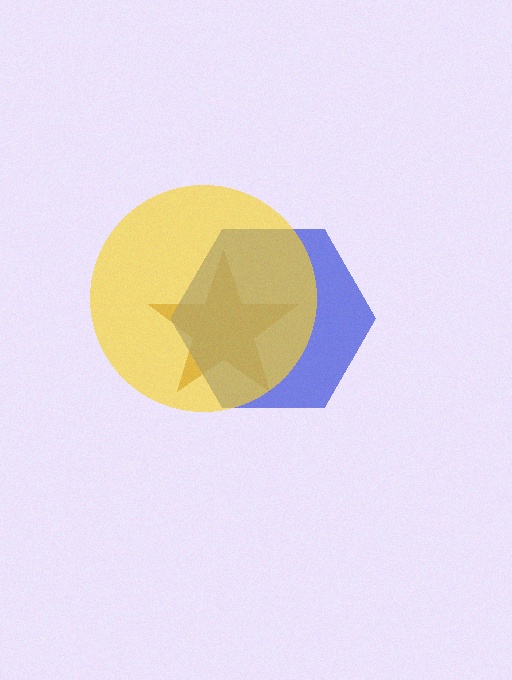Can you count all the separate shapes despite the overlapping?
Yes, there are 3 separate shapes.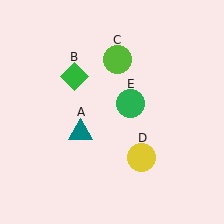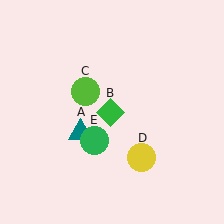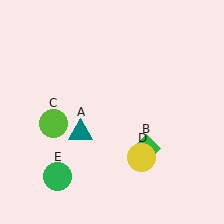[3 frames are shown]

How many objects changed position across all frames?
3 objects changed position: green diamond (object B), lime circle (object C), green circle (object E).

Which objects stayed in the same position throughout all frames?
Teal triangle (object A) and yellow circle (object D) remained stationary.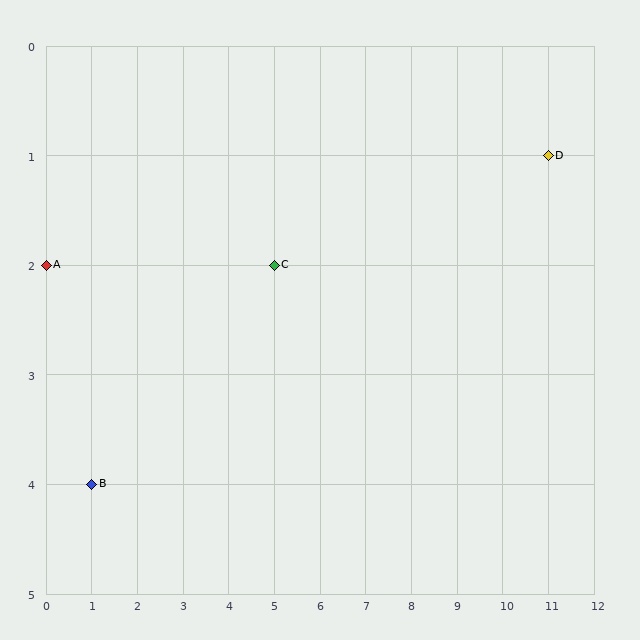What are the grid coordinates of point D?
Point D is at grid coordinates (11, 1).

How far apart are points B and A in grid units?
Points B and A are 1 column and 2 rows apart (about 2.2 grid units diagonally).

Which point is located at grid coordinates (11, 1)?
Point D is at (11, 1).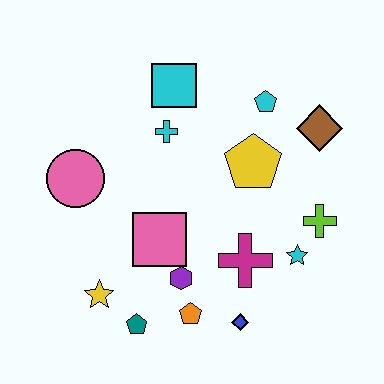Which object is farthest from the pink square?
The brown diamond is farthest from the pink square.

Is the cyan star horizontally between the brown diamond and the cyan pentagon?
Yes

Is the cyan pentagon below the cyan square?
Yes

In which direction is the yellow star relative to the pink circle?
The yellow star is below the pink circle.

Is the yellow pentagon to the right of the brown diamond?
No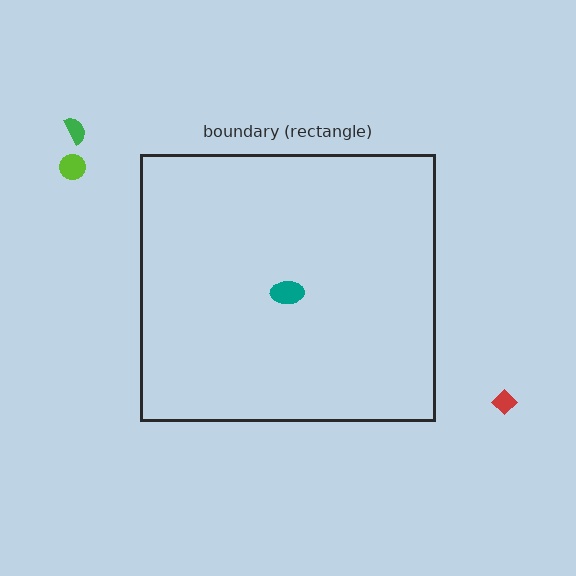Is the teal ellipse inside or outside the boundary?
Inside.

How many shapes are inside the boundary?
1 inside, 3 outside.